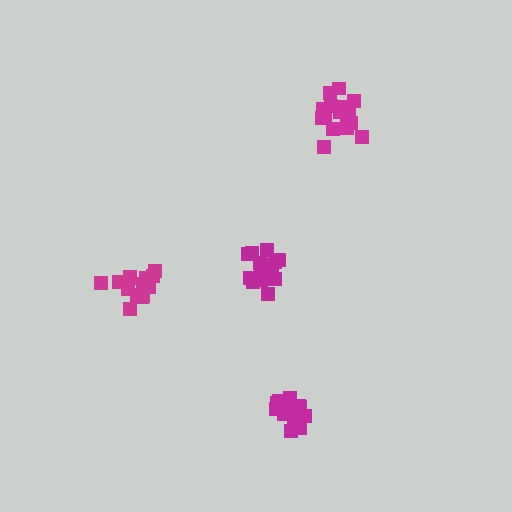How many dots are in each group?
Group 1: 15 dots, Group 2: 14 dots, Group 3: 14 dots, Group 4: 18 dots (61 total).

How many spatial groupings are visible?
There are 4 spatial groupings.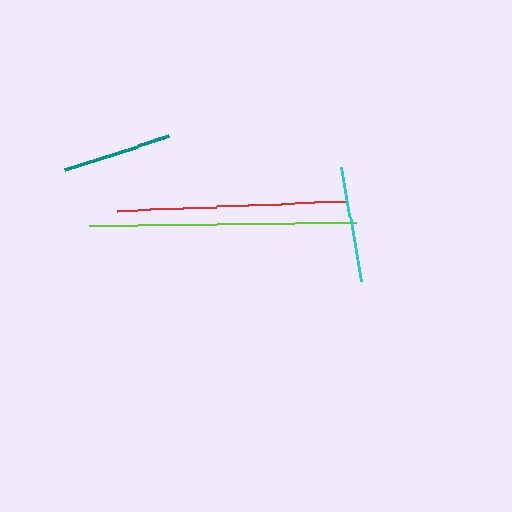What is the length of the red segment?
The red segment is approximately 231 pixels long.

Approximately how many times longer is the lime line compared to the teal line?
The lime line is approximately 2.4 times the length of the teal line.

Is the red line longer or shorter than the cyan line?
The red line is longer than the cyan line.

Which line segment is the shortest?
The teal line is the shortest at approximately 110 pixels.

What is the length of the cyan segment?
The cyan segment is approximately 115 pixels long.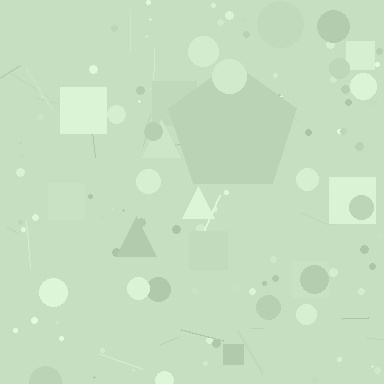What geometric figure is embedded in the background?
A pentagon is embedded in the background.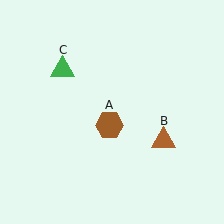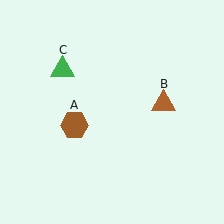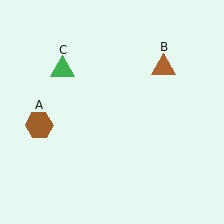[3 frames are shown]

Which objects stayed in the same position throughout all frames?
Green triangle (object C) remained stationary.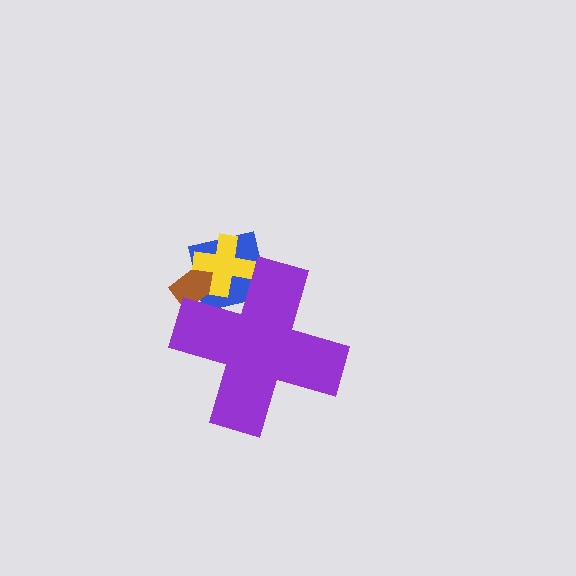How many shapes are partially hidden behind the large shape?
3 shapes are partially hidden.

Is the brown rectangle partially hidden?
Yes, the brown rectangle is partially hidden behind the purple cross.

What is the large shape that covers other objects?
A purple cross.